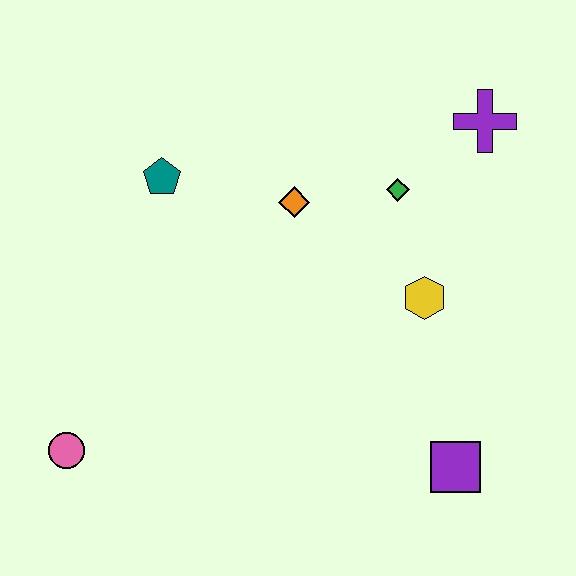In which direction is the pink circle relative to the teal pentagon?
The pink circle is below the teal pentagon.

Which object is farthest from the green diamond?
The pink circle is farthest from the green diamond.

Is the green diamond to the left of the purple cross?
Yes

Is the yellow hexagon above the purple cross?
No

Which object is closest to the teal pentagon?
The orange diamond is closest to the teal pentagon.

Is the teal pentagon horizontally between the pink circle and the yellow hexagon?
Yes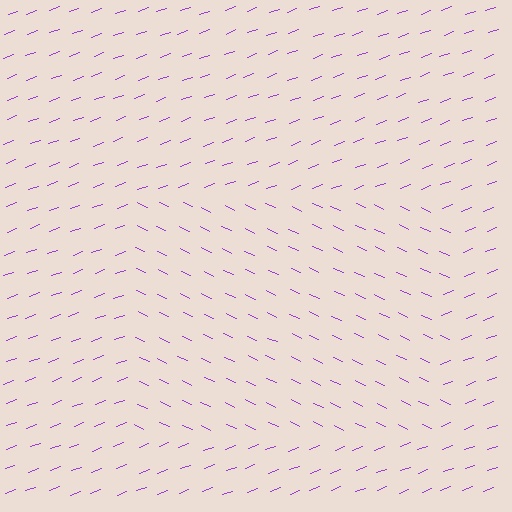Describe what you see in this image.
The image is filled with small purple line segments. A rectangle region in the image has lines oriented differently from the surrounding lines, creating a visible texture boundary.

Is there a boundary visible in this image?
Yes, there is a texture boundary formed by a change in line orientation.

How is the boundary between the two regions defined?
The boundary is defined purely by a change in line orientation (approximately 45 degrees difference). All lines are the same color and thickness.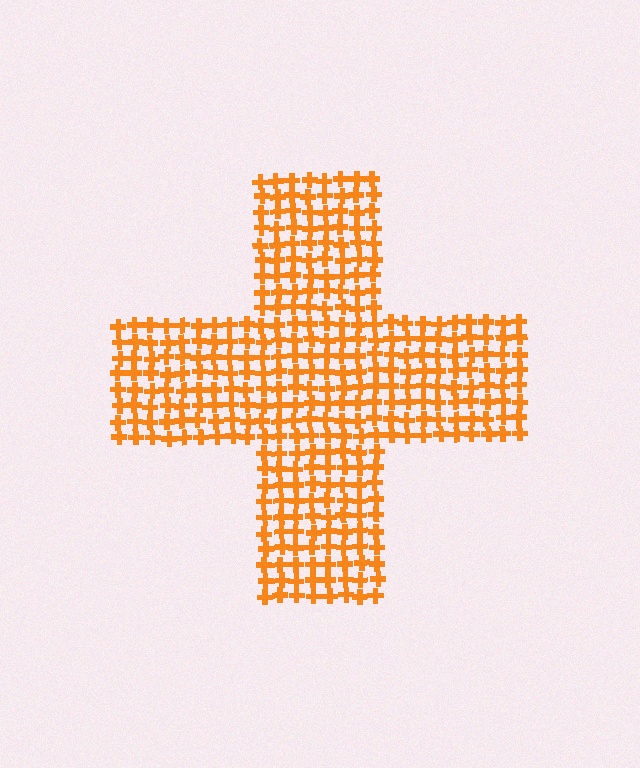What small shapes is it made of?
It is made of small crosses.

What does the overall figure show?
The overall figure shows a cross.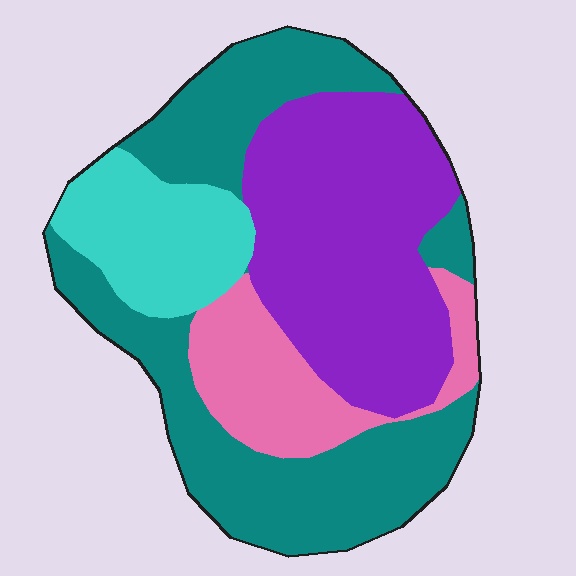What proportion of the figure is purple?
Purple takes up between a third and a half of the figure.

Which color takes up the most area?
Teal, at roughly 40%.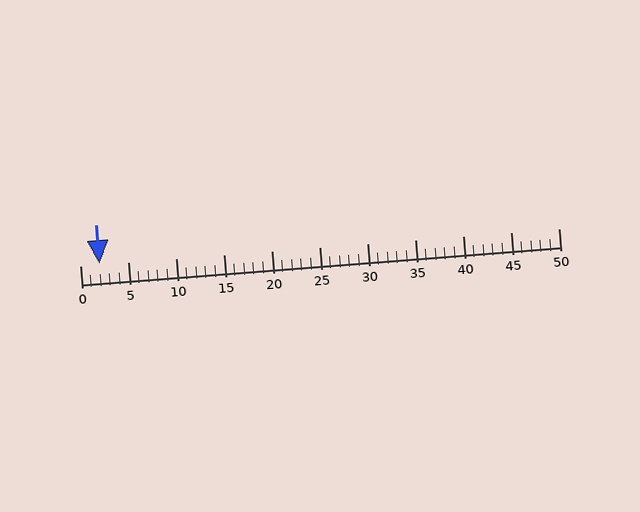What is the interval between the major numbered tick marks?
The major tick marks are spaced 5 units apart.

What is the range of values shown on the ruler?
The ruler shows values from 0 to 50.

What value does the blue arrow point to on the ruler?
The blue arrow points to approximately 2.